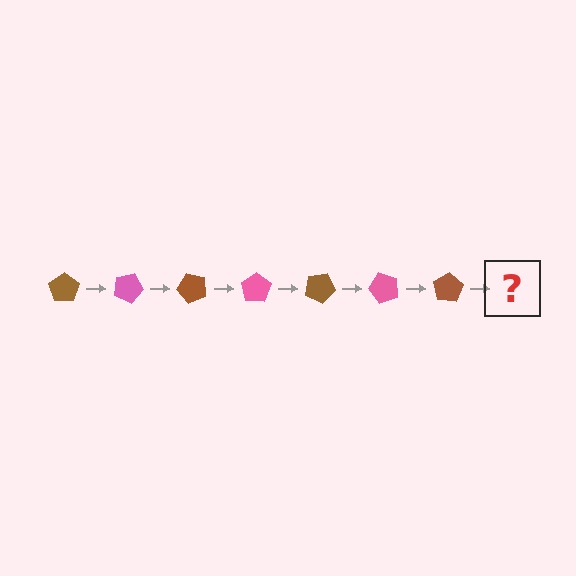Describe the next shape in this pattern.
It should be a pink pentagon, rotated 175 degrees from the start.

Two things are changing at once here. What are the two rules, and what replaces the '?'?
The two rules are that it rotates 25 degrees each step and the color cycles through brown and pink. The '?' should be a pink pentagon, rotated 175 degrees from the start.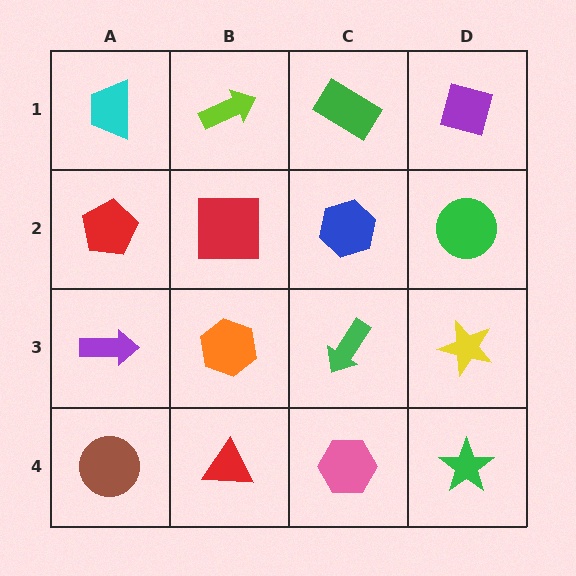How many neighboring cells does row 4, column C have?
3.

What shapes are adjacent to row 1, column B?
A red square (row 2, column B), a cyan trapezoid (row 1, column A), a green rectangle (row 1, column C).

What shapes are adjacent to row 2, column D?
A purple square (row 1, column D), a yellow star (row 3, column D), a blue hexagon (row 2, column C).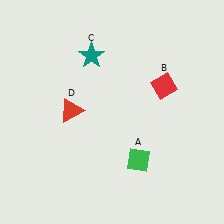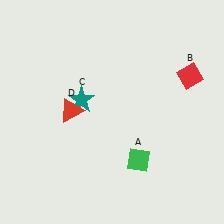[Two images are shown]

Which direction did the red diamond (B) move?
The red diamond (B) moved right.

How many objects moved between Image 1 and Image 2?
2 objects moved between the two images.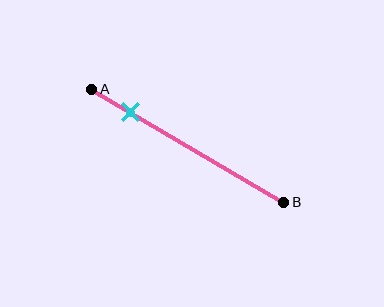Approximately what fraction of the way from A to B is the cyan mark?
The cyan mark is approximately 20% of the way from A to B.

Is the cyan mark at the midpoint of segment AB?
No, the mark is at about 20% from A, not at the 50% midpoint.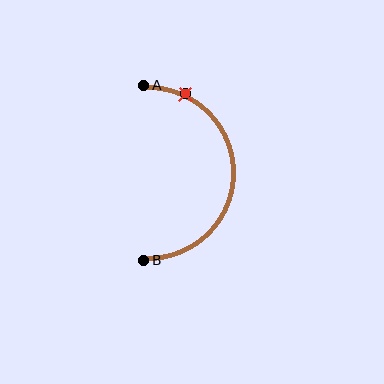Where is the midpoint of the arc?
The arc midpoint is the point on the curve farthest from the straight line joining A and B. It sits to the right of that line.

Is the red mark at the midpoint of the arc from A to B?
No. The red mark lies on the arc but is closer to endpoint A. The arc midpoint would be at the point on the curve equidistant along the arc from both A and B.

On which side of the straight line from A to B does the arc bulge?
The arc bulges to the right of the straight line connecting A and B.